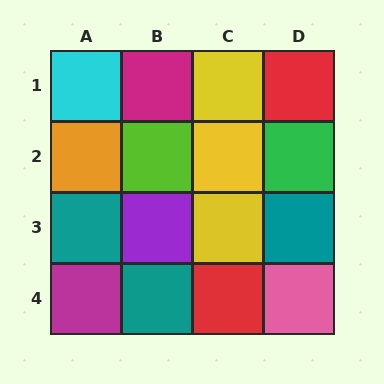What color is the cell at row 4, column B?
Teal.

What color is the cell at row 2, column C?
Yellow.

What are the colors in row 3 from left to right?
Teal, purple, yellow, teal.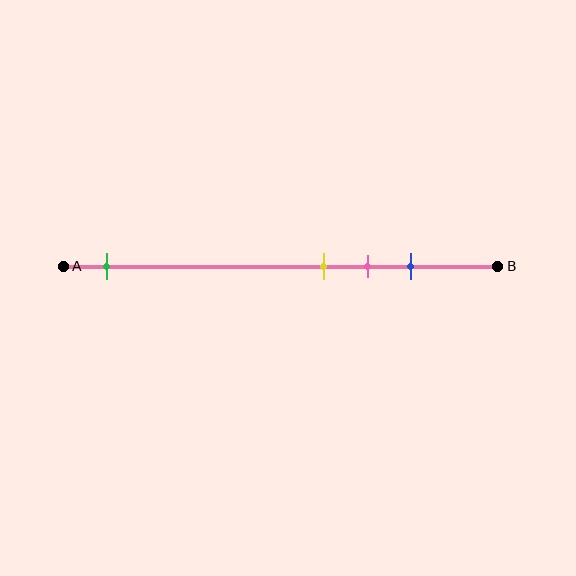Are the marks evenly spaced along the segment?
No, the marks are not evenly spaced.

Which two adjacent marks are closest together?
The yellow and pink marks are the closest adjacent pair.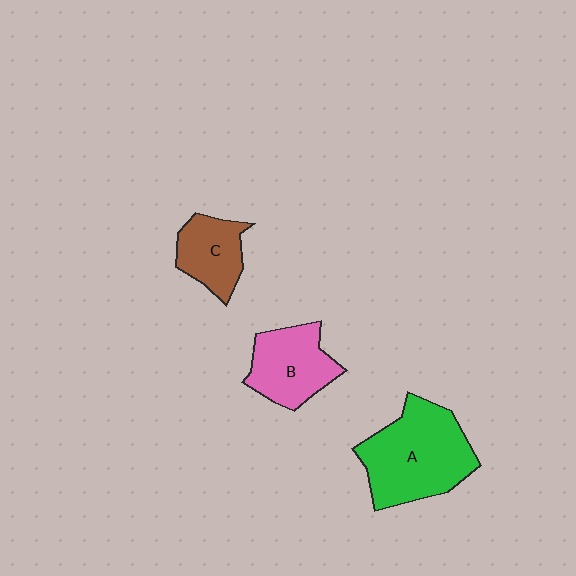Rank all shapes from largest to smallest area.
From largest to smallest: A (green), B (pink), C (brown).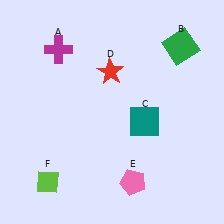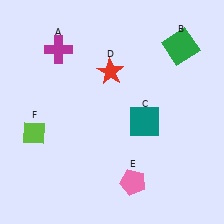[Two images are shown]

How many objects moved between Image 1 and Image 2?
1 object moved between the two images.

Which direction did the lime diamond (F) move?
The lime diamond (F) moved up.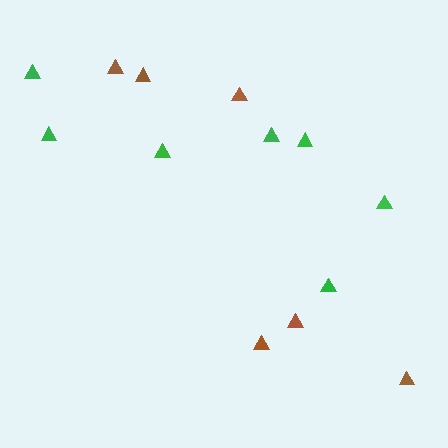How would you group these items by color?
There are 2 groups: one group of brown triangles (6) and one group of green triangles (7).